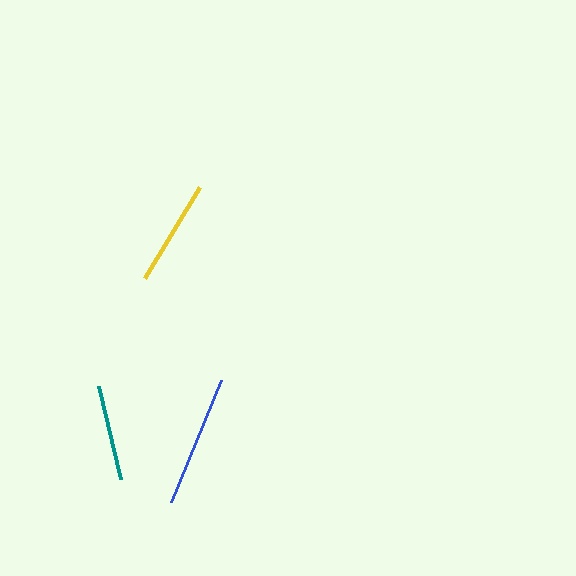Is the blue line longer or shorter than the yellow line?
The blue line is longer than the yellow line.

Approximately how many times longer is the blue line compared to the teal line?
The blue line is approximately 1.4 times the length of the teal line.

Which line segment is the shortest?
The teal line is the shortest at approximately 96 pixels.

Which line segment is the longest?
The blue line is the longest at approximately 132 pixels.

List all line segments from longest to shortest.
From longest to shortest: blue, yellow, teal.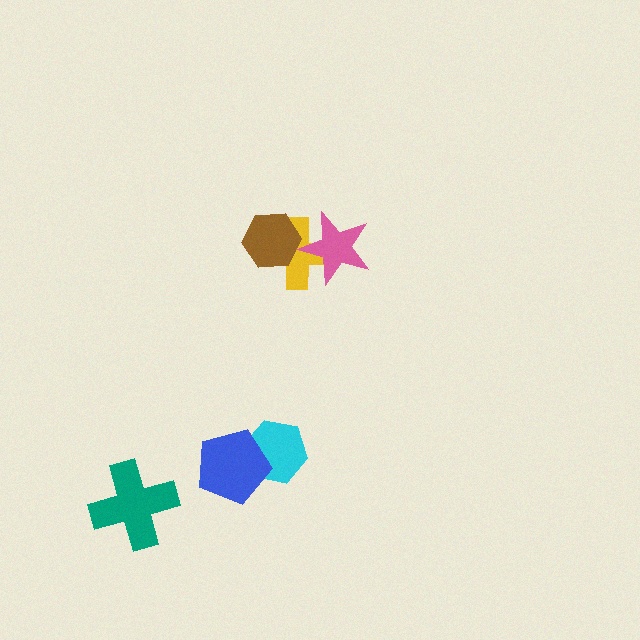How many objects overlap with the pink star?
1 object overlaps with the pink star.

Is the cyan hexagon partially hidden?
Yes, it is partially covered by another shape.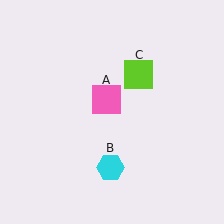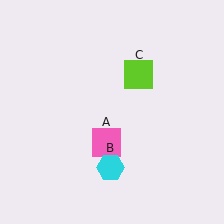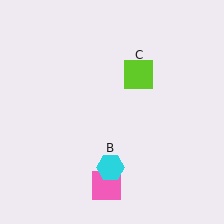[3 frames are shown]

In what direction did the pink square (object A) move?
The pink square (object A) moved down.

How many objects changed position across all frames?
1 object changed position: pink square (object A).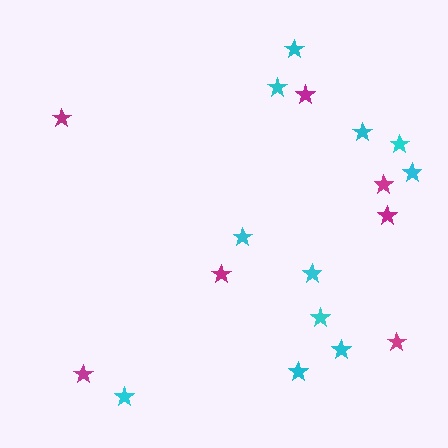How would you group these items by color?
There are 2 groups: one group of magenta stars (7) and one group of cyan stars (11).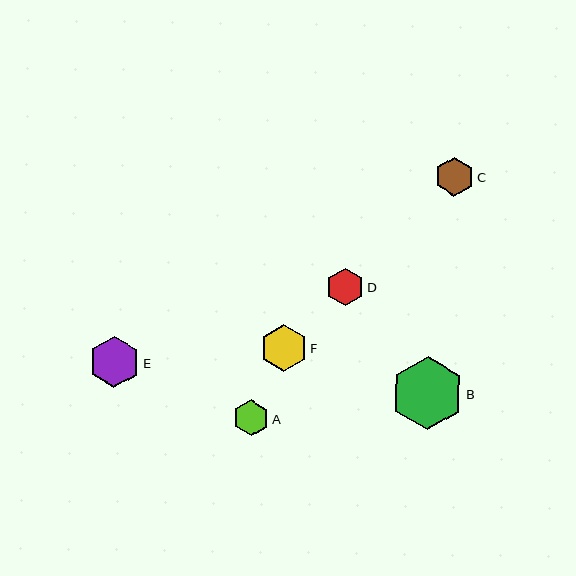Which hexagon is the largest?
Hexagon B is the largest with a size of approximately 72 pixels.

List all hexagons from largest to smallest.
From largest to smallest: B, E, F, C, D, A.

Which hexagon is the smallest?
Hexagon A is the smallest with a size of approximately 36 pixels.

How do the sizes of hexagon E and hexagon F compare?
Hexagon E and hexagon F are approximately the same size.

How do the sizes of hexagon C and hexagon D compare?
Hexagon C and hexagon D are approximately the same size.